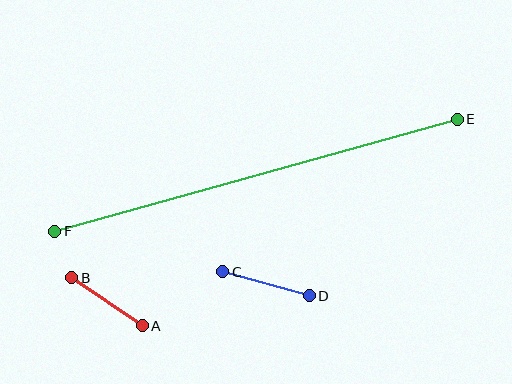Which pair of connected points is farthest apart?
Points E and F are farthest apart.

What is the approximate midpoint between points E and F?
The midpoint is at approximately (256, 175) pixels.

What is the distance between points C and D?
The distance is approximately 90 pixels.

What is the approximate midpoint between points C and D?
The midpoint is at approximately (266, 284) pixels.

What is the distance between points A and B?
The distance is approximately 85 pixels.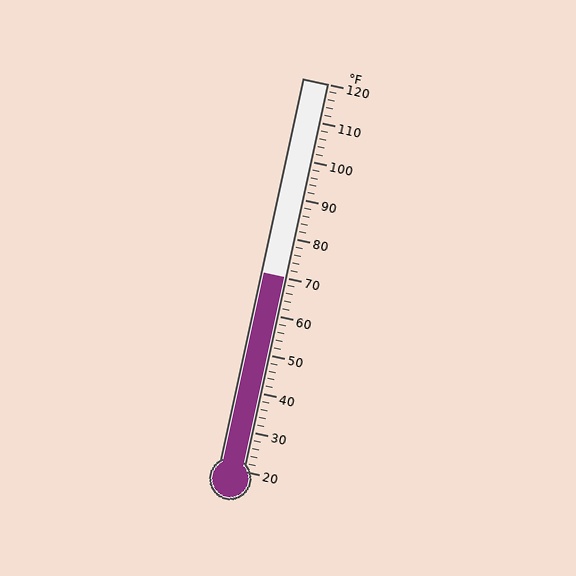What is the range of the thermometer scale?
The thermometer scale ranges from 20°F to 120°F.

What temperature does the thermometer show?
The thermometer shows approximately 70°F.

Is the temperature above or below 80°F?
The temperature is below 80°F.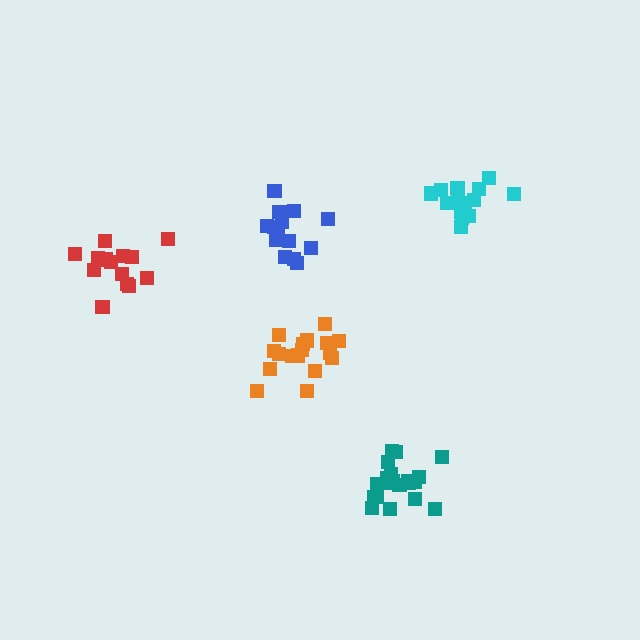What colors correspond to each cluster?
The clusters are colored: blue, orange, cyan, red, teal.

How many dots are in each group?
Group 1: 15 dots, Group 2: 17 dots, Group 3: 17 dots, Group 4: 15 dots, Group 5: 21 dots (85 total).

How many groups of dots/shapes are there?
There are 5 groups.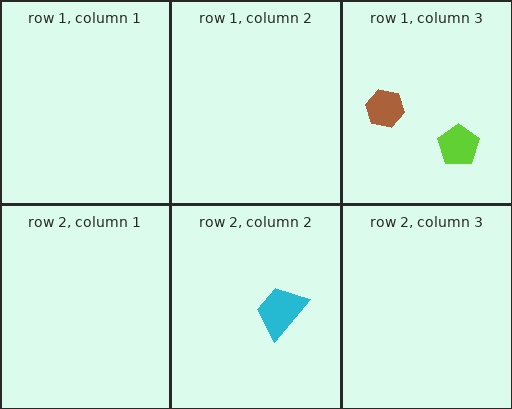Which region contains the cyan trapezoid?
The row 2, column 2 region.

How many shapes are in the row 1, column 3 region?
2.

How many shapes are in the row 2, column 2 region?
1.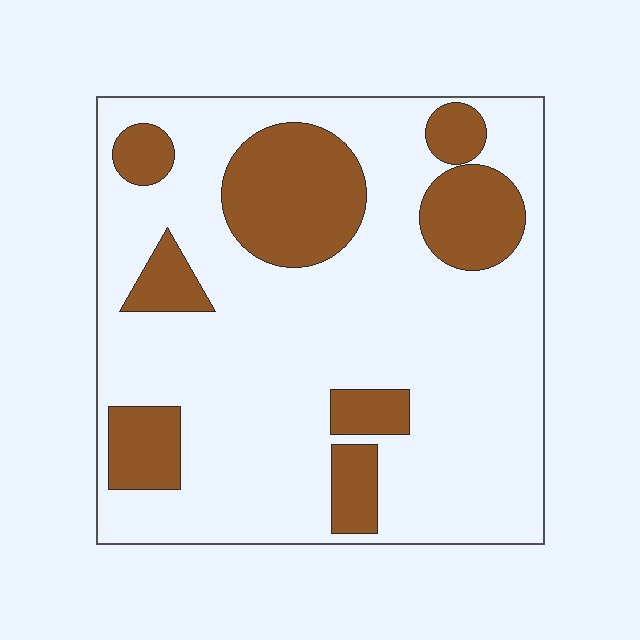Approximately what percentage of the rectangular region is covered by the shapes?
Approximately 25%.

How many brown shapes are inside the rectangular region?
8.